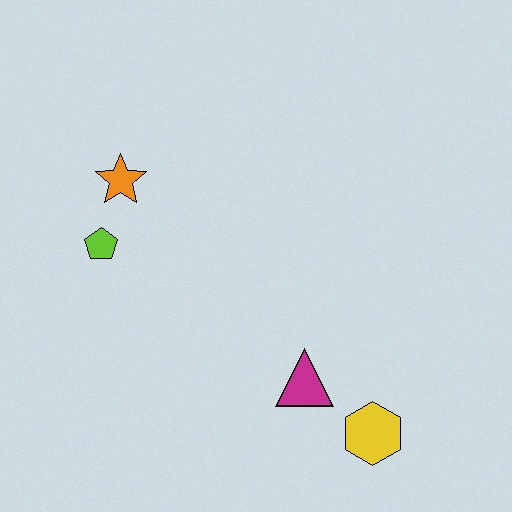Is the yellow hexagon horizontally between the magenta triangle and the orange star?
No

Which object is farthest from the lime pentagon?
The yellow hexagon is farthest from the lime pentagon.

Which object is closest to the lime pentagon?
The orange star is closest to the lime pentagon.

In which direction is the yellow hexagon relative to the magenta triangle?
The yellow hexagon is to the right of the magenta triangle.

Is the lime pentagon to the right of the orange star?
No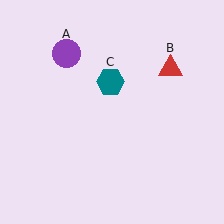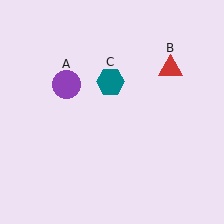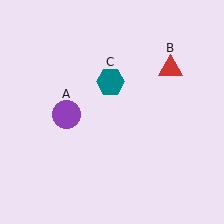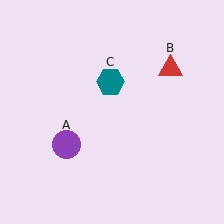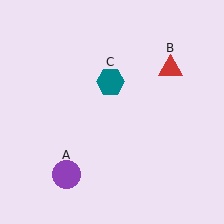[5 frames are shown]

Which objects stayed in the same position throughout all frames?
Red triangle (object B) and teal hexagon (object C) remained stationary.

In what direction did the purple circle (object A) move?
The purple circle (object A) moved down.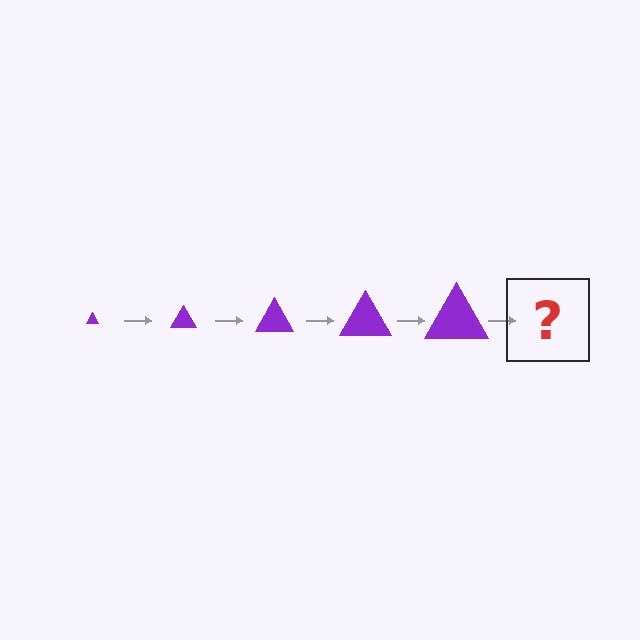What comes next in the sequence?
The next element should be a purple triangle, larger than the previous one.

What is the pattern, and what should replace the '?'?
The pattern is that the triangle gets progressively larger each step. The '?' should be a purple triangle, larger than the previous one.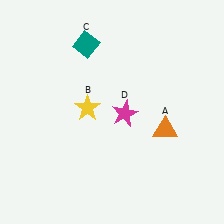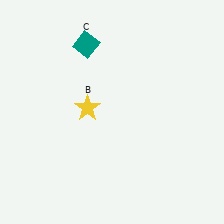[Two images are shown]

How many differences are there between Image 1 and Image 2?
There are 2 differences between the two images.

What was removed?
The magenta star (D), the orange triangle (A) were removed in Image 2.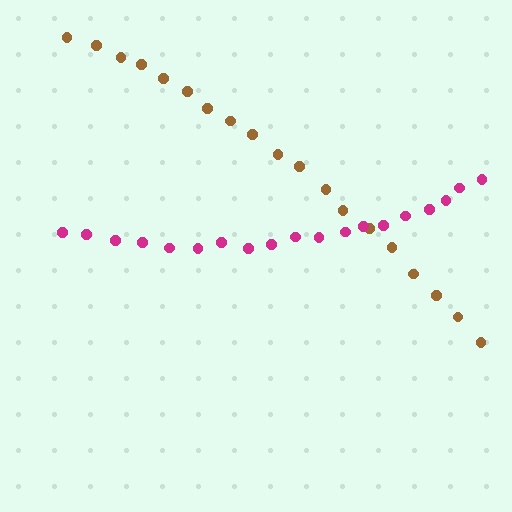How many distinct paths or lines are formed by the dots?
There are 2 distinct paths.